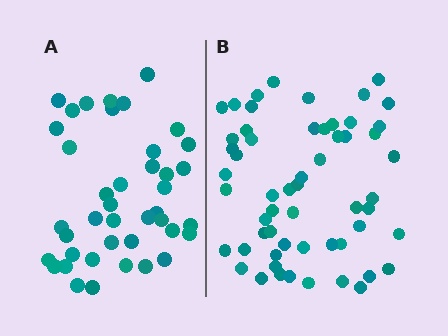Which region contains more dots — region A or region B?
Region B (the right region) has more dots.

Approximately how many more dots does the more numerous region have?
Region B has approximately 15 more dots than region A.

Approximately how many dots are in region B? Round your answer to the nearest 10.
About 60 dots. (The exact count is 57, which rounds to 60.)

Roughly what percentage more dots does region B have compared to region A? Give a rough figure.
About 40% more.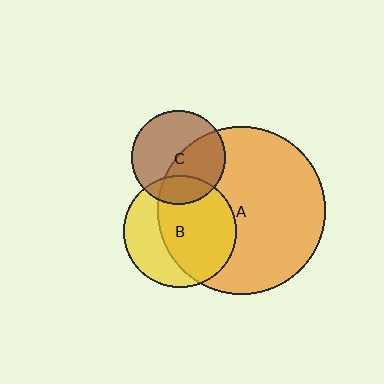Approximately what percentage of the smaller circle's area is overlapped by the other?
Approximately 65%.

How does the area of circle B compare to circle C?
Approximately 1.4 times.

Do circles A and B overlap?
Yes.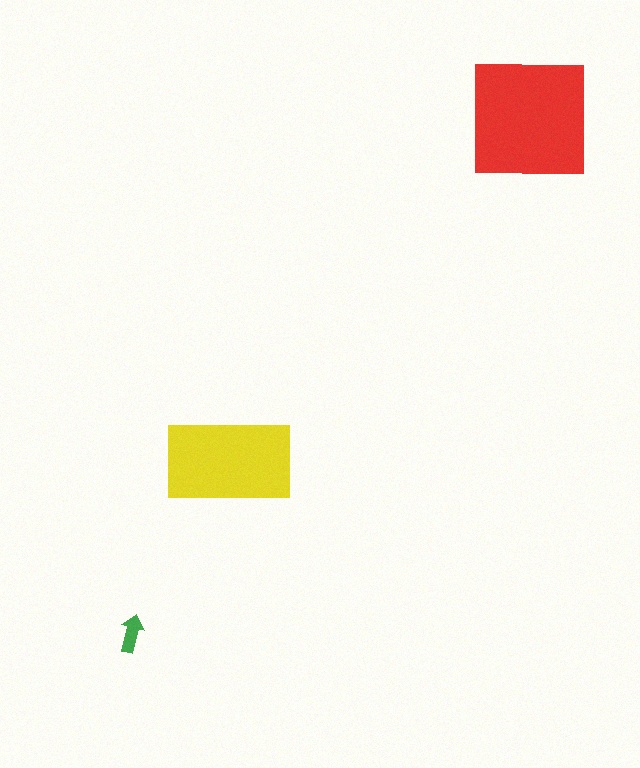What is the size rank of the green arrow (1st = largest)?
3rd.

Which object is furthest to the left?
The green arrow is leftmost.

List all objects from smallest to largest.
The green arrow, the yellow rectangle, the red square.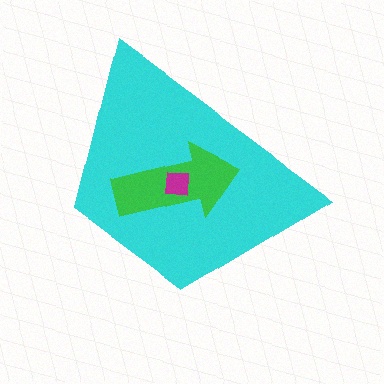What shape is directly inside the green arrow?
The magenta square.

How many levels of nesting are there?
3.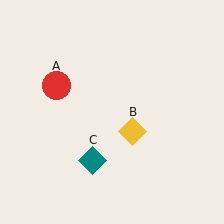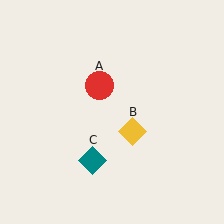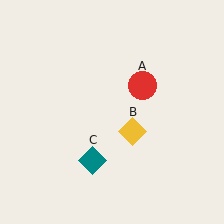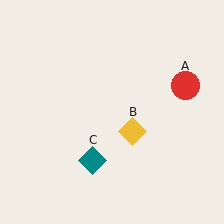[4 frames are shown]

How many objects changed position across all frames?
1 object changed position: red circle (object A).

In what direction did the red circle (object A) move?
The red circle (object A) moved right.